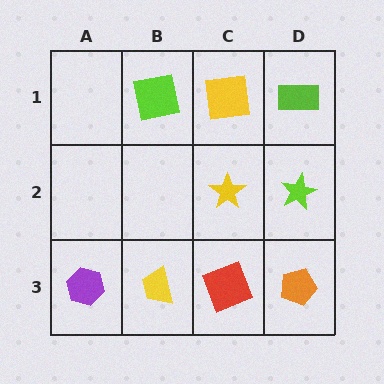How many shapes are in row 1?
3 shapes.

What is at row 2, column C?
A yellow star.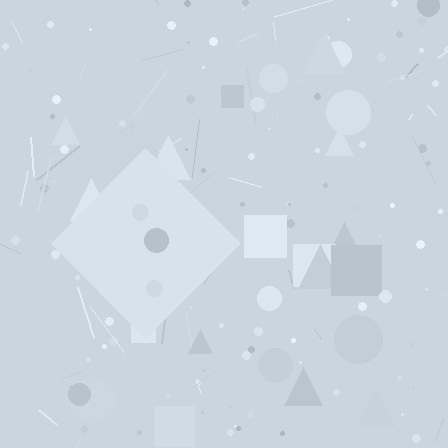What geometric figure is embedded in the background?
A diamond is embedded in the background.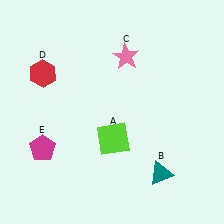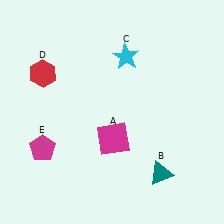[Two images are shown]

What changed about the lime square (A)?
In Image 1, A is lime. In Image 2, it changed to magenta.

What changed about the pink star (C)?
In Image 1, C is pink. In Image 2, it changed to cyan.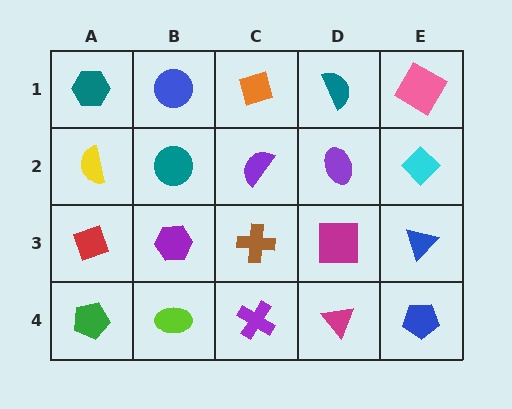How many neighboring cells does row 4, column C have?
3.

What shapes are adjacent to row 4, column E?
A blue triangle (row 3, column E), a magenta triangle (row 4, column D).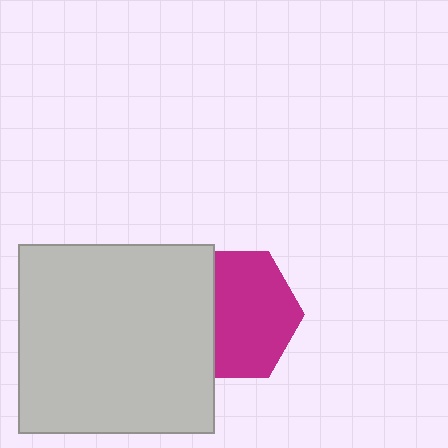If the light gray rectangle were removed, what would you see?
You would see the complete magenta hexagon.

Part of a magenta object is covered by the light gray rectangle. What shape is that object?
It is a hexagon.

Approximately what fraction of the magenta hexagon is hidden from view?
Roughly 35% of the magenta hexagon is hidden behind the light gray rectangle.